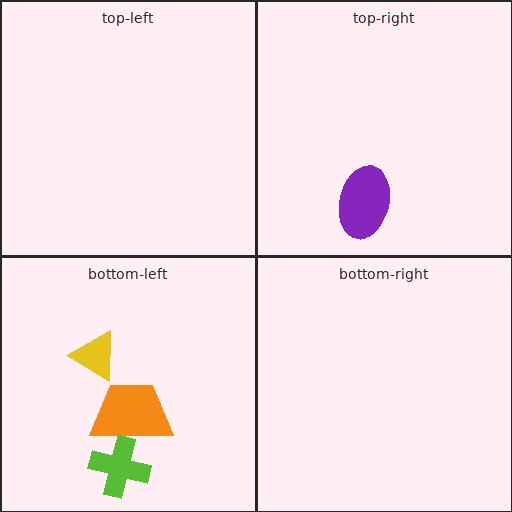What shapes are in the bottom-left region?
The orange trapezoid, the yellow triangle, the lime cross.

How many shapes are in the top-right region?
1.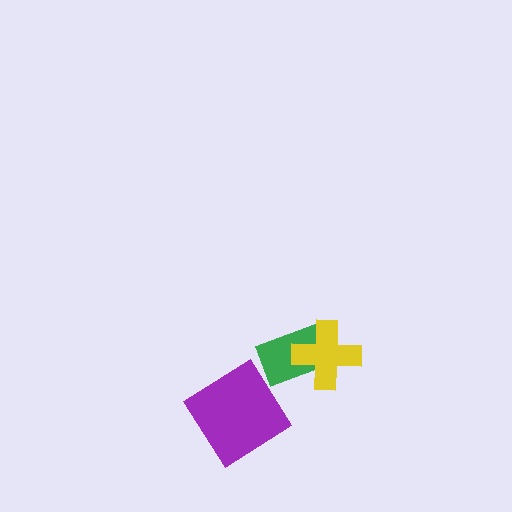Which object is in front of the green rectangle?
The yellow cross is in front of the green rectangle.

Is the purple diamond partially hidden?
No, no other shape covers it.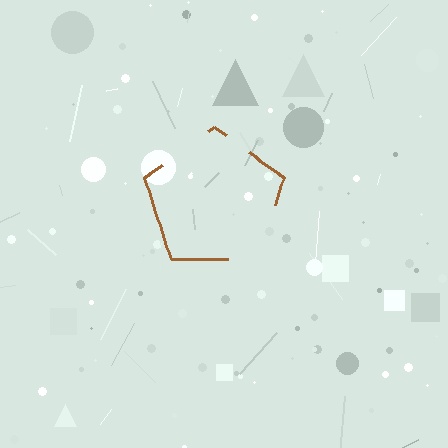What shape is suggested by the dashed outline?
The dashed outline suggests a pentagon.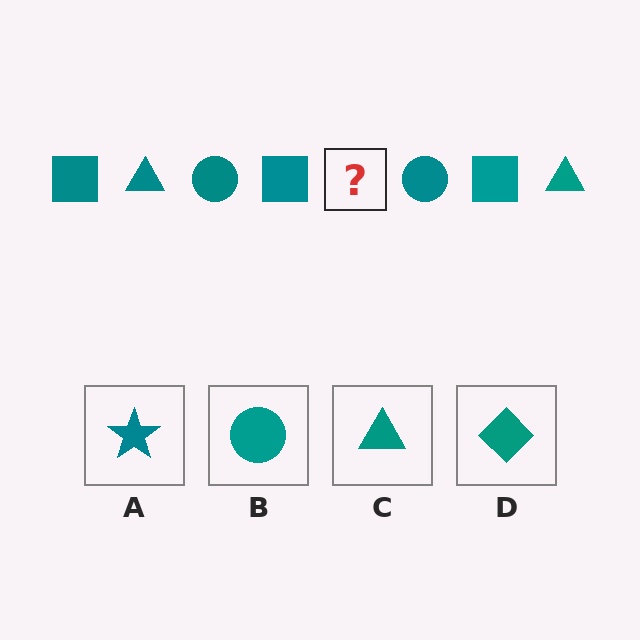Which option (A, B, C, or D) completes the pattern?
C.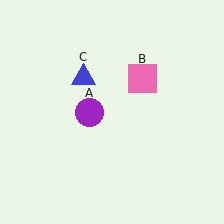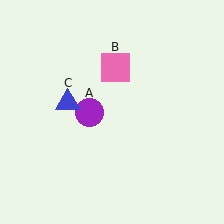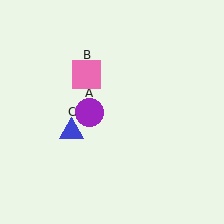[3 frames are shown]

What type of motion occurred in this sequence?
The pink square (object B), blue triangle (object C) rotated counterclockwise around the center of the scene.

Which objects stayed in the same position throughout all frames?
Purple circle (object A) remained stationary.